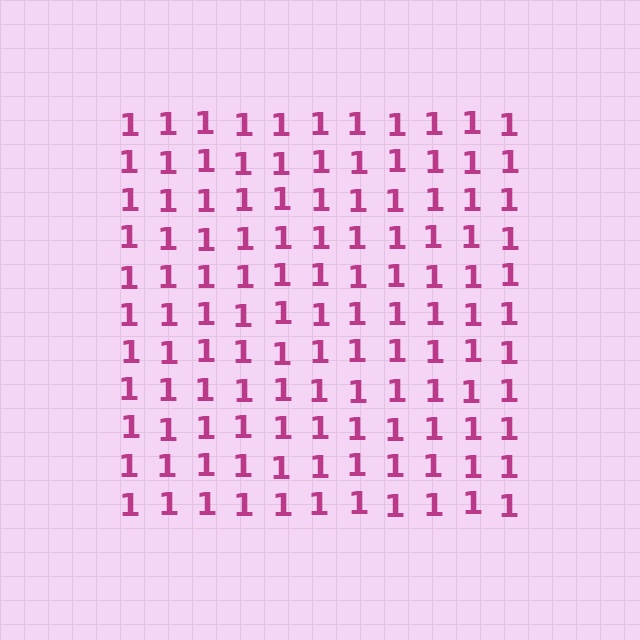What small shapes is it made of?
It is made of small digit 1's.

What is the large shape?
The large shape is a square.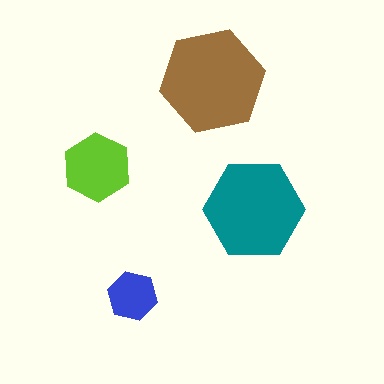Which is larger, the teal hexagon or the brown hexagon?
The brown one.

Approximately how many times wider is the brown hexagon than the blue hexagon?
About 2 times wider.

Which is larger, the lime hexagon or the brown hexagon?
The brown one.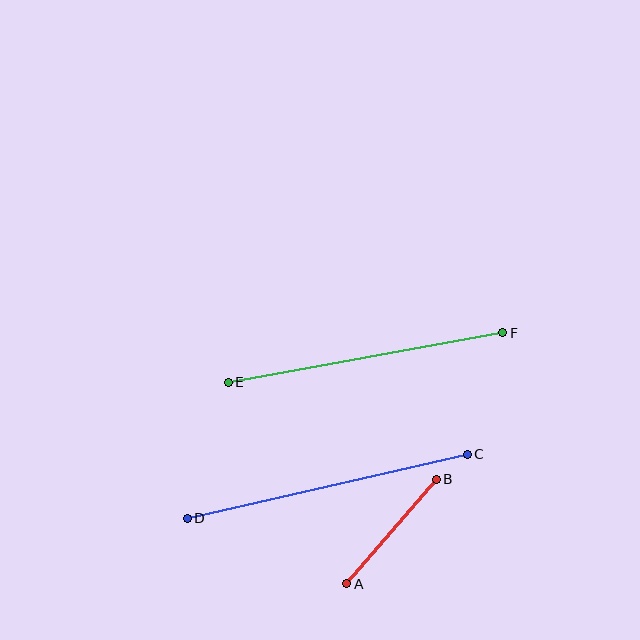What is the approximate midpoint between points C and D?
The midpoint is at approximately (327, 486) pixels.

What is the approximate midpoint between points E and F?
The midpoint is at approximately (366, 358) pixels.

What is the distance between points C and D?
The distance is approximately 287 pixels.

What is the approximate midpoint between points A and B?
The midpoint is at approximately (392, 531) pixels.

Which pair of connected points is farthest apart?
Points C and D are farthest apart.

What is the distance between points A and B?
The distance is approximately 138 pixels.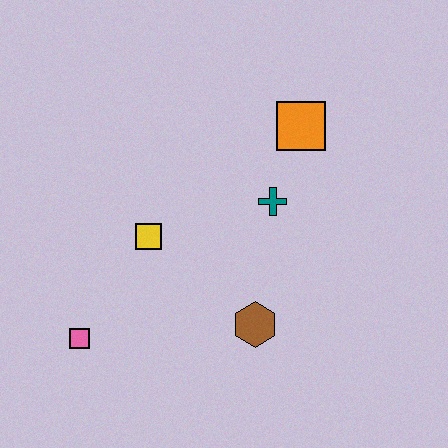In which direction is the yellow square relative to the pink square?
The yellow square is above the pink square.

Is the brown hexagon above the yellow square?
No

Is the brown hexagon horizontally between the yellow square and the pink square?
No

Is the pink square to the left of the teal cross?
Yes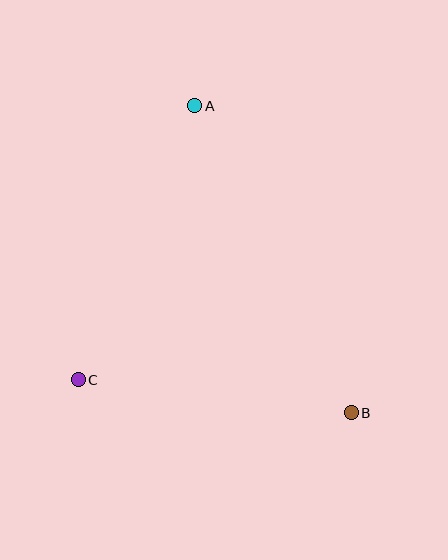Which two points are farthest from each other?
Points A and B are farthest from each other.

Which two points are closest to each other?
Points B and C are closest to each other.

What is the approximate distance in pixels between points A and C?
The distance between A and C is approximately 297 pixels.